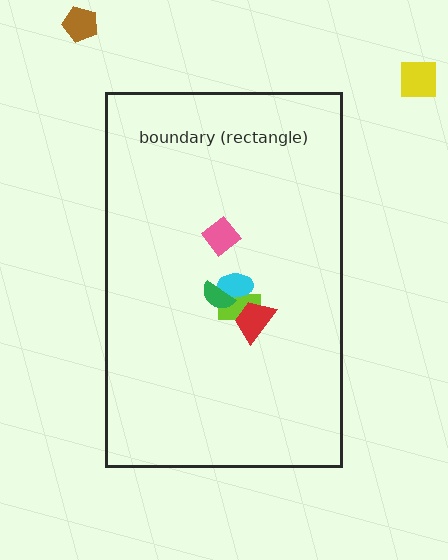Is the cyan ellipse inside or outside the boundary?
Inside.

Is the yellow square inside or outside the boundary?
Outside.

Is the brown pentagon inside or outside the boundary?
Outside.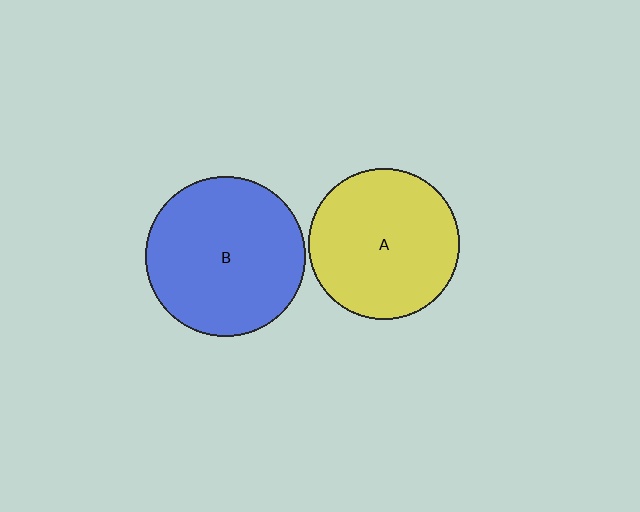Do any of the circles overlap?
No, none of the circles overlap.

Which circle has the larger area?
Circle B (blue).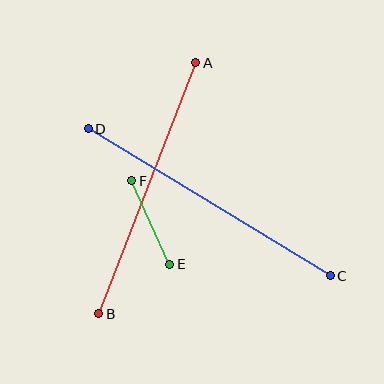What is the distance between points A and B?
The distance is approximately 269 pixels.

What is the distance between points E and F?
The distance is approximately 92 pixels.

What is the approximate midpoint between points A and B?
The midpoint is at approximately (147, 188) pixels.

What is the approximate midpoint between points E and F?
The midpoint is at approximately (151, 223) pixels.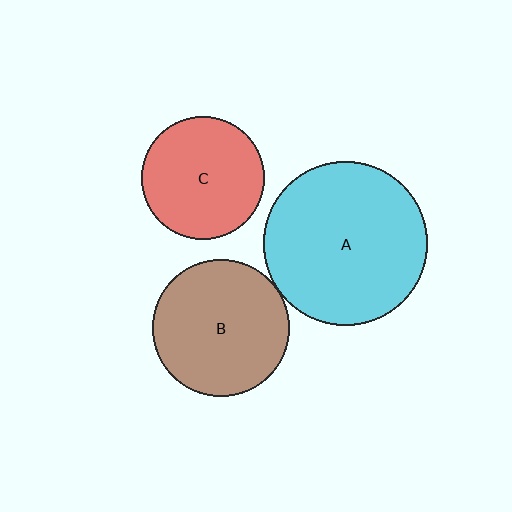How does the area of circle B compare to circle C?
Approximately 1.2 times.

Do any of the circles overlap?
No, none of the circles overlap.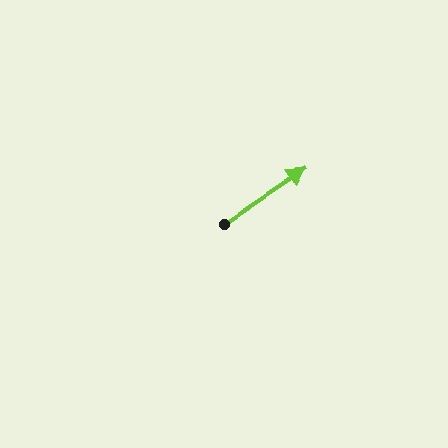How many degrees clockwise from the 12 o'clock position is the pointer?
Approximately 57 degrees.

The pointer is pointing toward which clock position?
Roughly 2 o'clock.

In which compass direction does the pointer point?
Northeast.